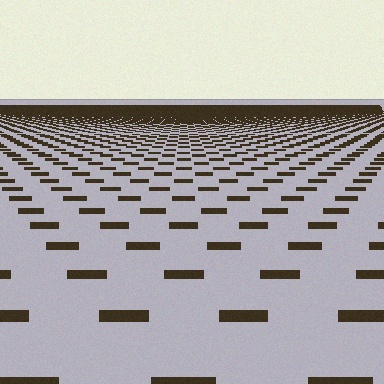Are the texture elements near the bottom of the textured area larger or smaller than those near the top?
Larger. Near the bottom, elements are closer to the viewer and appear at a bigger on-screen size.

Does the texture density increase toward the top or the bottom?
Density increases toward the top.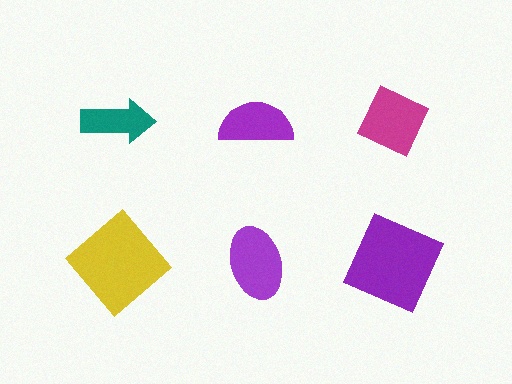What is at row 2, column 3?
A purple square.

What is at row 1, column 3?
A magenta diamond.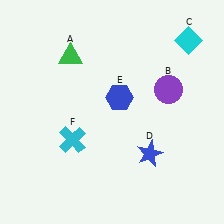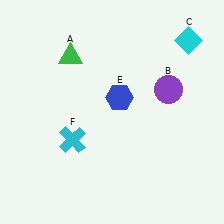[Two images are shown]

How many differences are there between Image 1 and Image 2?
There is 1 difference between the two images.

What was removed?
The blue star (D) was removed in Image 2.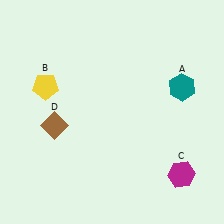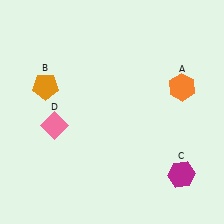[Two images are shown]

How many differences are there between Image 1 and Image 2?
There are 3 differences between the two images.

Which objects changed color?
A changed from teal to orange. B changed from yellow to orange. D changed from brown to pink.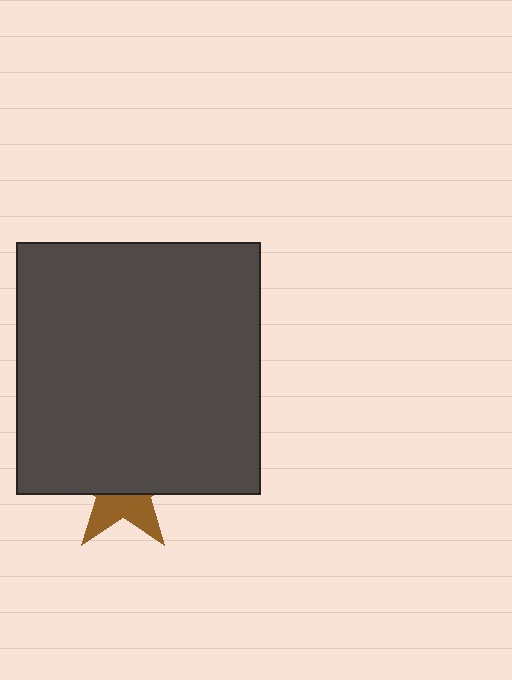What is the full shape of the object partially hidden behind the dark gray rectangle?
The partially hidden object is a brown star.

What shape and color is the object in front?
The object in front is a dark gray rectangle.